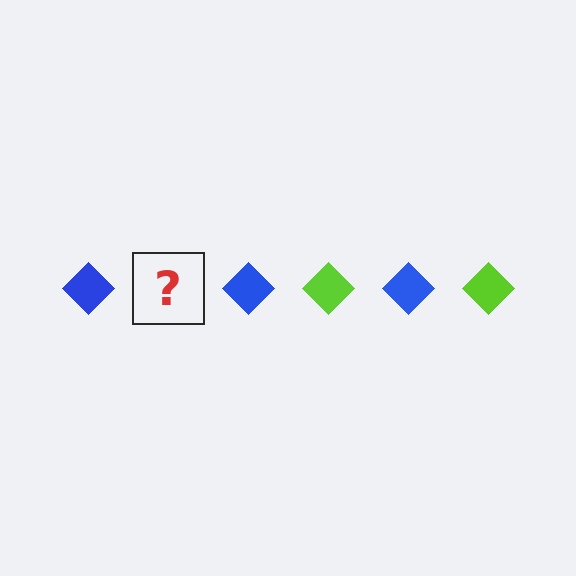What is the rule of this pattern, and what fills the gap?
The rule is that the pattern cycles through blue, lime diamonds. The gap should be filled with a lime diamond.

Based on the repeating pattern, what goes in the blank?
The blank should be a lime diamond.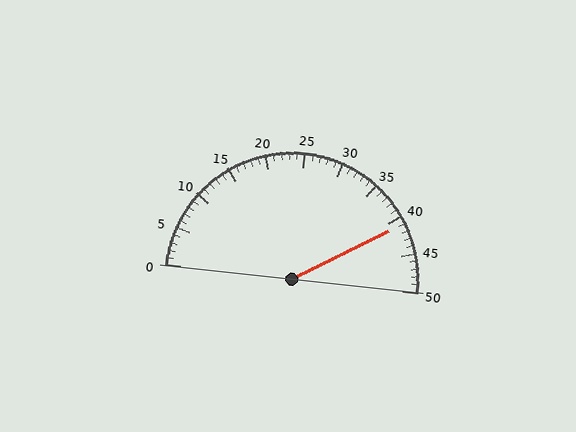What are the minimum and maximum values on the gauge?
The gauge ranges from 0 to 50.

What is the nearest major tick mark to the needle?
The nearest major tick mark is 40.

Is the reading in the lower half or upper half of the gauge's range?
The reading is in the upper half of the range (0 to 50).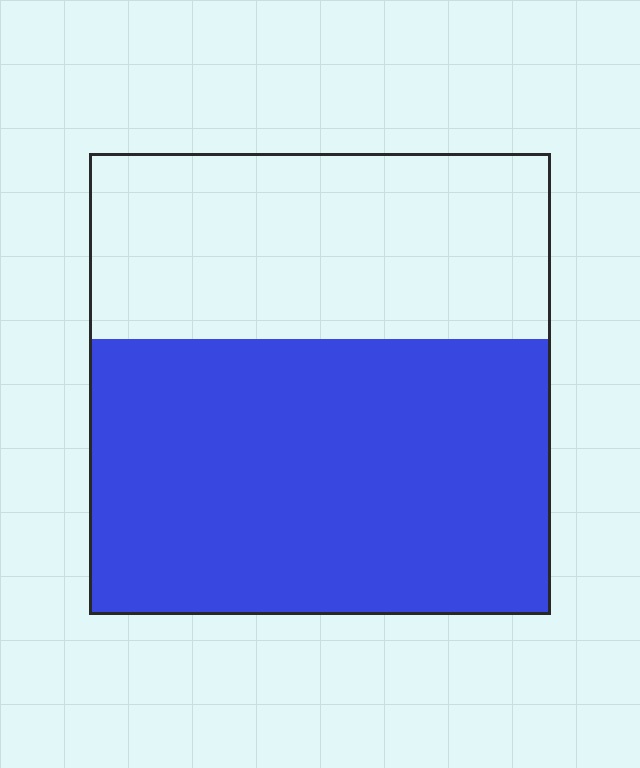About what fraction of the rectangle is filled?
About three fifths (3/5).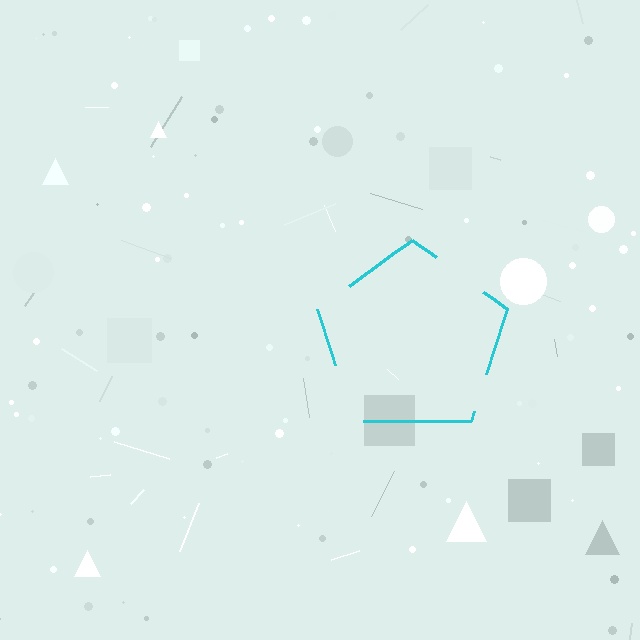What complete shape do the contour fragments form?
The contour fragments form a pentagon.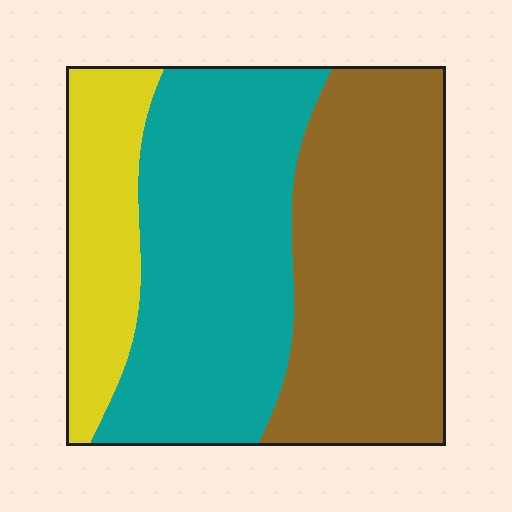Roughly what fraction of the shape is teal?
Teal covers around 40% of the shape.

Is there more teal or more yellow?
Teal.